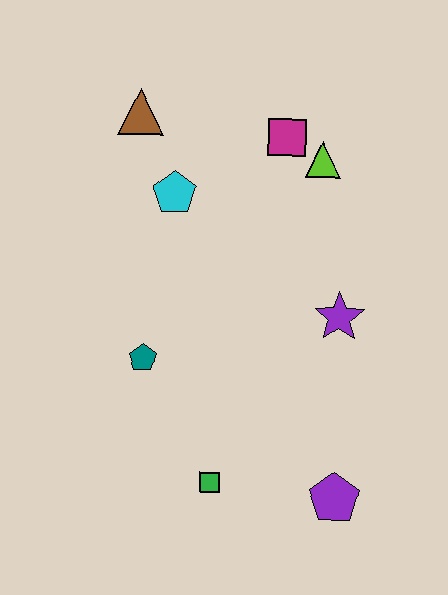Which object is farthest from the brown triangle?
The purple pentagon is farthest from the brown triangle.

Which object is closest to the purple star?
The lime triangle is closest to the purple star.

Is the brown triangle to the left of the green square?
Yes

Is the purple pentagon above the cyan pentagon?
No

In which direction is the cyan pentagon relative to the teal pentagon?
The cyan pentagon is above the teal pentagon.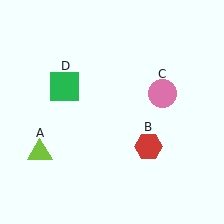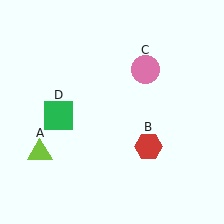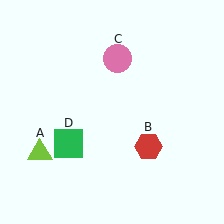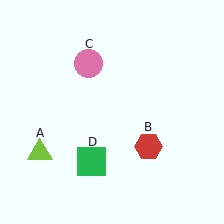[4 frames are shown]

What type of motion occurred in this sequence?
The pink circle (object C), green square (object D) rotated counterclockwise around the center of the scene.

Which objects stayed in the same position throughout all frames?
Lime triangle (object A) and red hexagon (object B) remained stationary.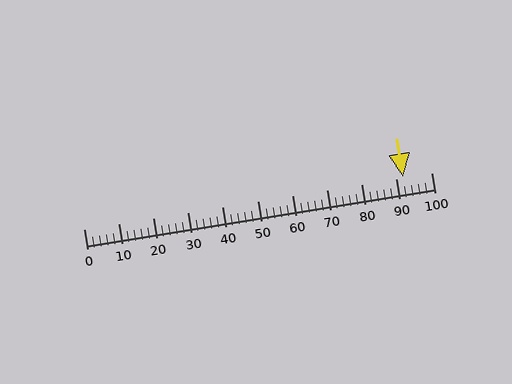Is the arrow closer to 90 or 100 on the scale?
The arrow is closer to 90.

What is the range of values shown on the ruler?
The ruler shows values from 0 to 100.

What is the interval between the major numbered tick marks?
The major tick marks are spaced 10 units apart.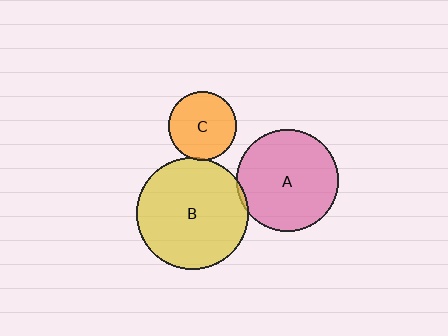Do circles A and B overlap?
Yes.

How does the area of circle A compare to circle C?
Approximately 2.2 times.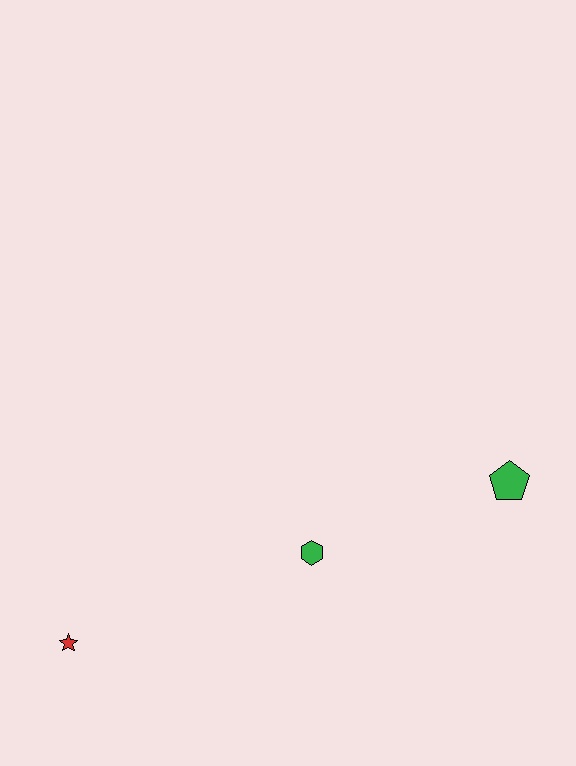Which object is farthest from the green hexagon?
The red star is farthest from the green hexagon.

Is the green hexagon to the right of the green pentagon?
No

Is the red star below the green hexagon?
Yes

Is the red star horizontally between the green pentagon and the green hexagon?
No